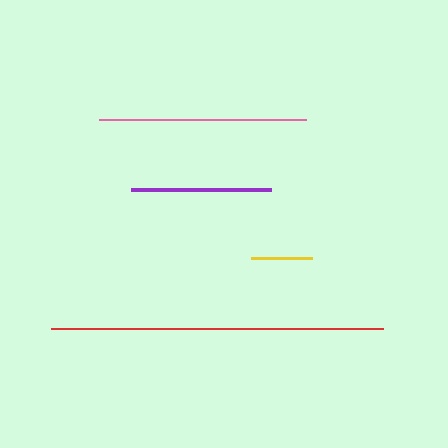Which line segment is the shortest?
The yellow line is the shortest at approximately 61 pixels.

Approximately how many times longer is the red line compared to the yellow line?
The red line is approximately 5.4 times the length of the yellow line.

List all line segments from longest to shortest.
From longest to shortest: red, pink, purple, yellow.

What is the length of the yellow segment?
The yellow segment is approximately 61 pixels long.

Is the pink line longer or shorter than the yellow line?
The pink line is longer than the yellow line.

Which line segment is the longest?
The red line is the longest at approximately 332 pixels.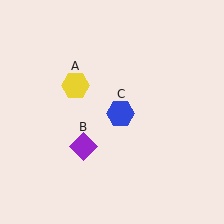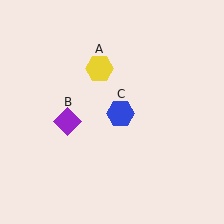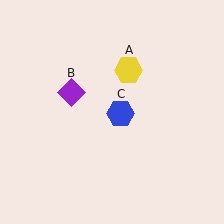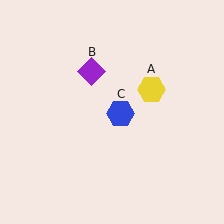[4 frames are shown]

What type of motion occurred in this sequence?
The yellow hexagon (object A), purple diamond (object B) rotated clockwise around the center of the scene.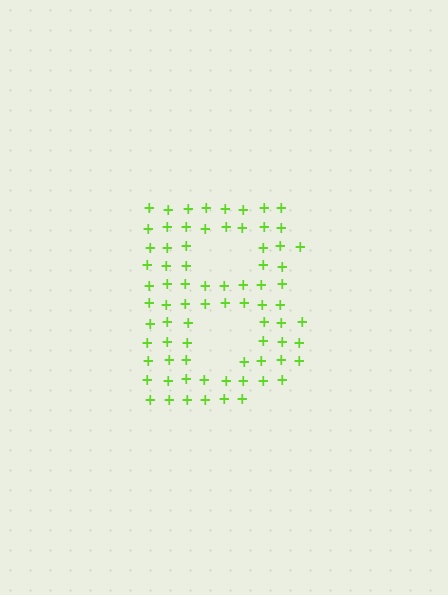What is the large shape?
The large shape is the letter B.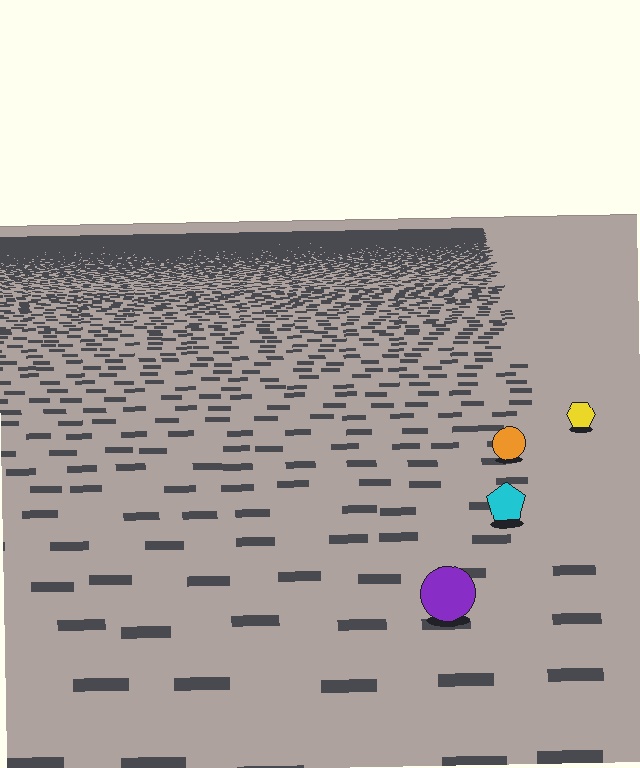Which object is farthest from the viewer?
The yellow hexagon is farthest from the viewer. It appears smaller and the ground texture around it is denser.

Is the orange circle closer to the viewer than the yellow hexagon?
Yes. The orange circle is closer — you can tell from the texture gradient: the ground texture is coarser near it.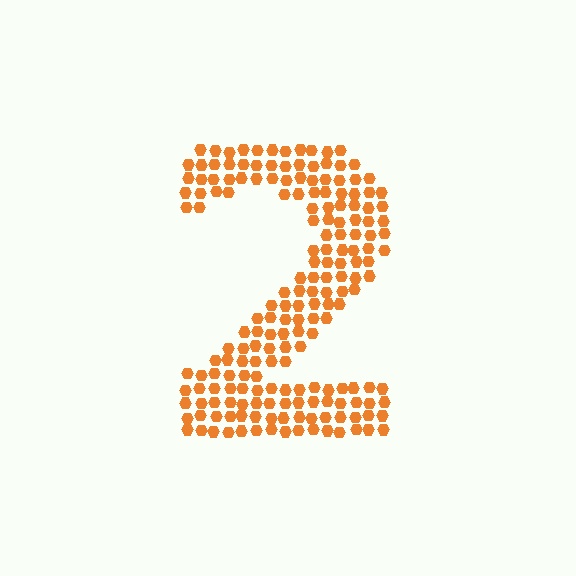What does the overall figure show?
The overall figure shows the digit 2.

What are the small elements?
The small elements are hexagons.